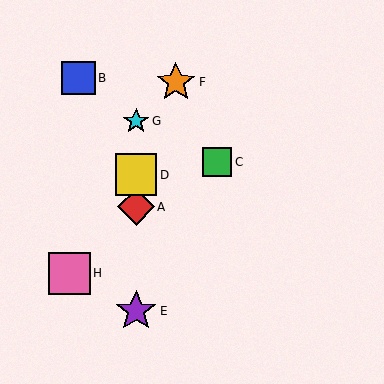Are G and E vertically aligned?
Yes, both are at x≈136.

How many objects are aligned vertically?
4 objects (A, D, E, G) are aligned vertically.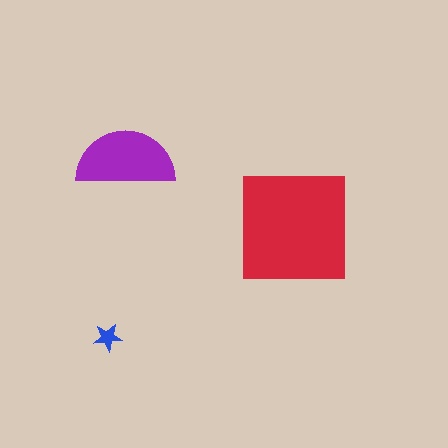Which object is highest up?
The purple semicircle is topmost.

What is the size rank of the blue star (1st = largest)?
3rd.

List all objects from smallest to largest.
The blue star, the purple semicircle, the red square.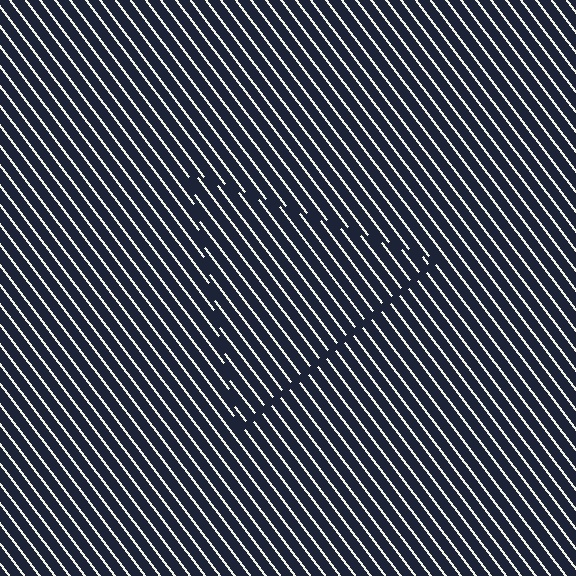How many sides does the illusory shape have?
3 sides — the line-ends trace a triangle.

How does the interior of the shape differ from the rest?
The interior of the shape contains the same grating, shifted by half a period — the contour is defined by the phase discontinuity where line-ends from the inner and outer gratings abut.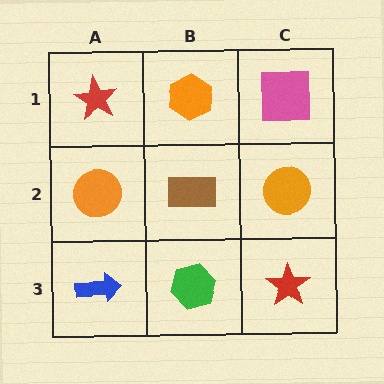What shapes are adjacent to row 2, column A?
A red star (row 1, column A), a blue arrow (row 3, column A), a brown rectangle (row 2, column B).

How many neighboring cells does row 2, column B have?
4.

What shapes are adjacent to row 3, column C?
An orange circle (row 2, column C), a green hexagon (row 3, column B).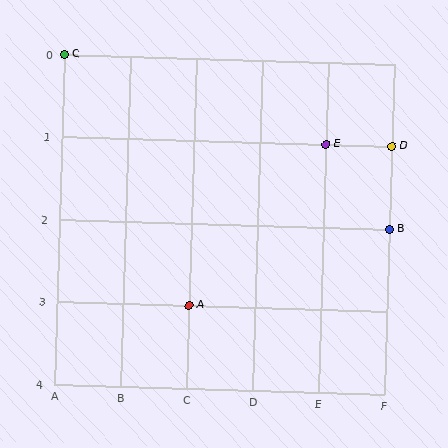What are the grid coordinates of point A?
Point A is at grid coordinates (C, 3).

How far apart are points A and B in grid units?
Points A and B are 3 columns and 1 row apart (about 3.2 grid units diagonally).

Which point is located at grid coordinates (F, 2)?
Point B is at (F, 2).